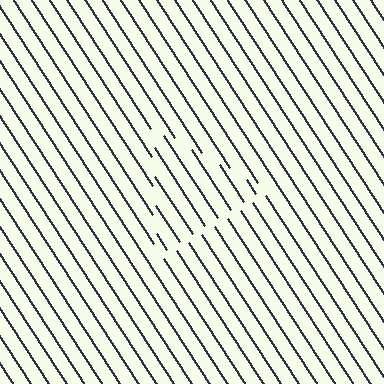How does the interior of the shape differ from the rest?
The interior of the shape contains the same grating, shifted by half a period — the contour is defined by the phase discontinuity where line-ends from the inner and outer gratings abut.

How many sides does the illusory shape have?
3 sides — the line-ends trace a triangle.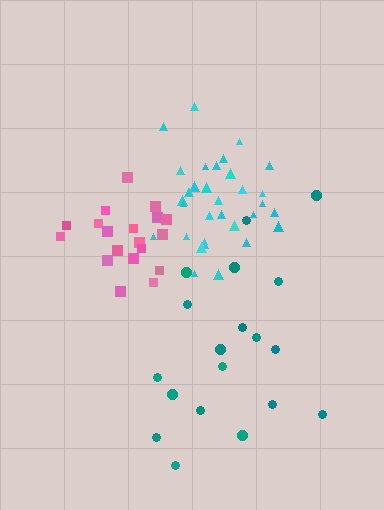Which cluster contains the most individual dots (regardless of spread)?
Cyan (33).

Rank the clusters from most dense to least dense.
cyan, pink, teal.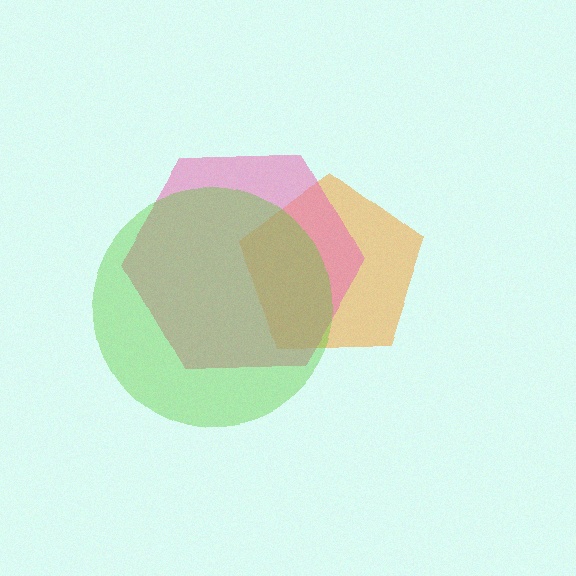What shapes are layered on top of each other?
The layered shapes are: an orange pentagon, a pink hexagon, a lime circle.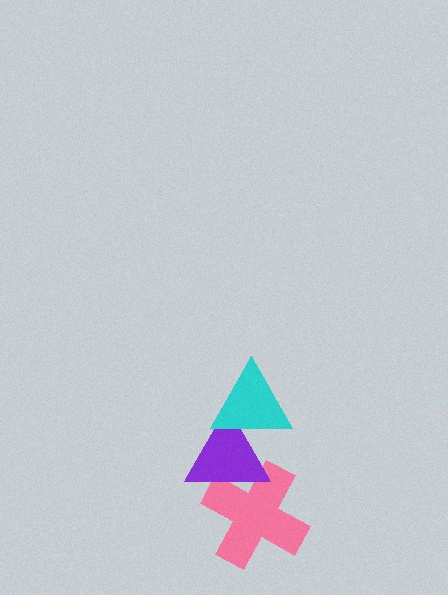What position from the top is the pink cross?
The pink cross is 3rd from the top.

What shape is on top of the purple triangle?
The cyan triangle is on top of the purple triangle.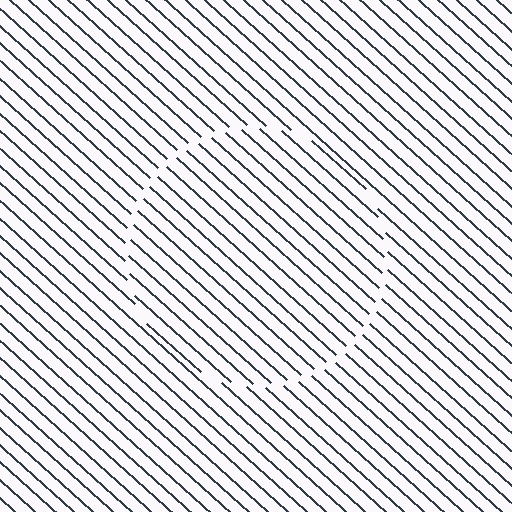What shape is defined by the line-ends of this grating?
An illusory circle. The interior of the shape contains the same grating, shifted by half a period — the contour is defined by the phase discontinuity where line-ends from the inner and outer gratings abut.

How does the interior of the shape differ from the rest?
The interior of the shape contains the same grating, shifted by half a period — the contour is defined by the phase discontinuity where line-ends from the inner and outer gratings abut.